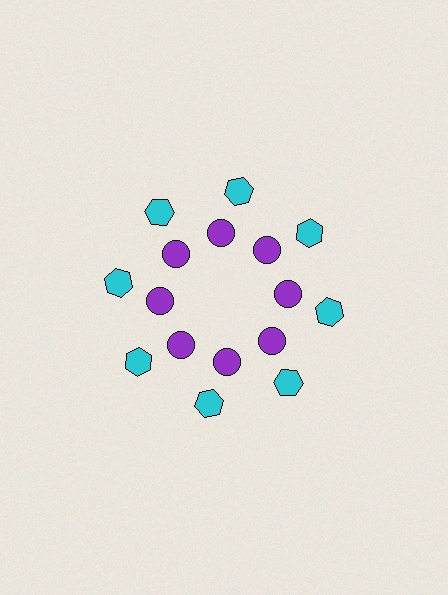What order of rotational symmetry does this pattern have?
This pattern has 8-fold rotational symmetry.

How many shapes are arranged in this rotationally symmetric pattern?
There are 16 shapes, arranged in 8 groups of 2.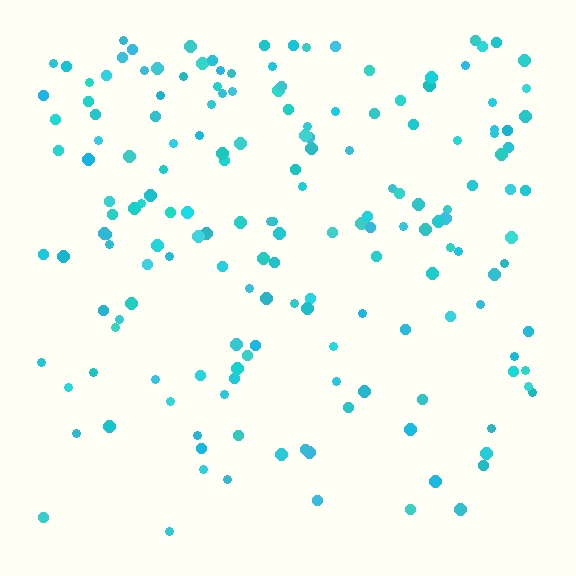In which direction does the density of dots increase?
From bottom to top, with the top side densest.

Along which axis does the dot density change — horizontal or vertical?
Vertical.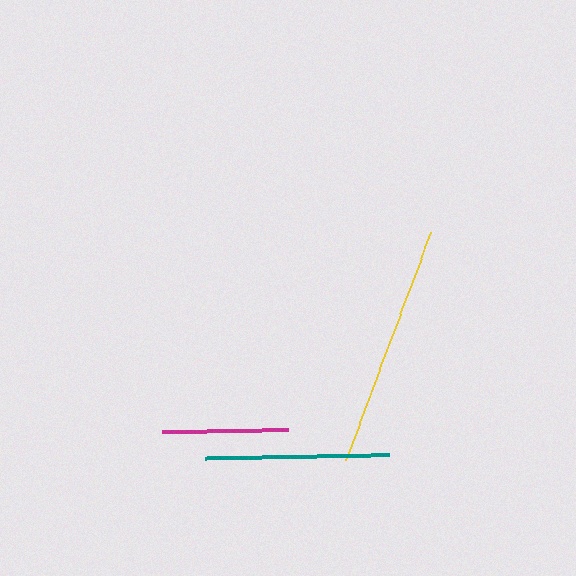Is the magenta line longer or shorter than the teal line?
The teal line is longer than the magenta line.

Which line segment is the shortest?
The magenta line is the shortest at approximately 127 pixels.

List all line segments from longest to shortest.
From longest to shortest: yellow, teal, magenta.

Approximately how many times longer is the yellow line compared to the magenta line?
The yellow line is approximately 1.9 times the length of the magenta line.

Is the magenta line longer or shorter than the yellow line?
The yellow line is longer than the magenta line.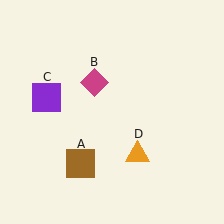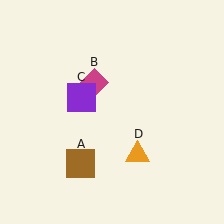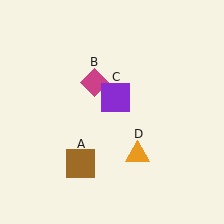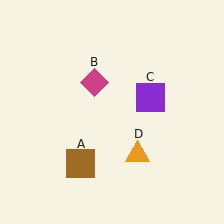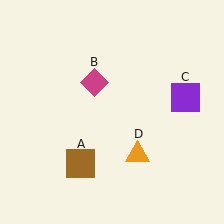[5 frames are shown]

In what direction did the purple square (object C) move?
The purple square (object C) moved right.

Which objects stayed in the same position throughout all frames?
Brown square (object A) and magenta diamond (object B) and orange triangle (object D) remained stationary.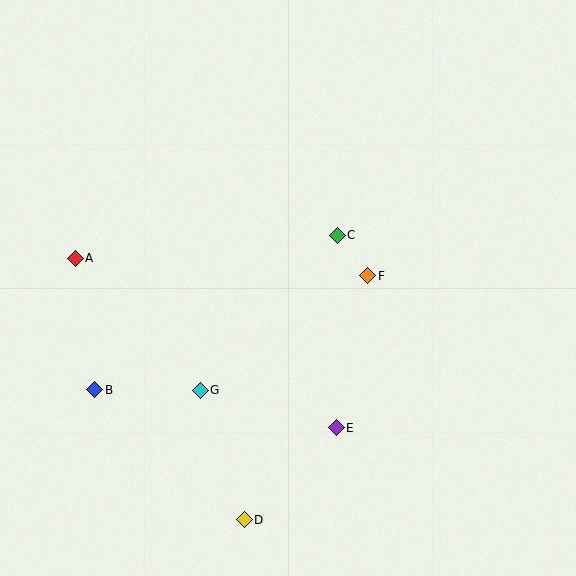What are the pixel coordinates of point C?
Point C is at (337, 235).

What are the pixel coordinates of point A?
Point A is at (75, 258).